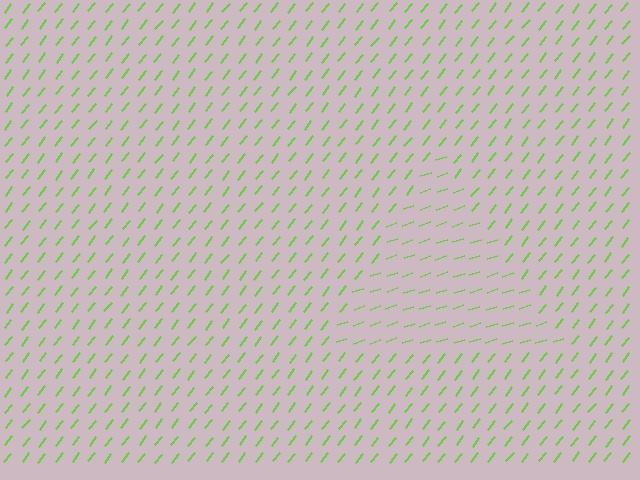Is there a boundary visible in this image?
Yes, there is a texture boundary formed by a change in line orientation.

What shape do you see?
I see a triangle.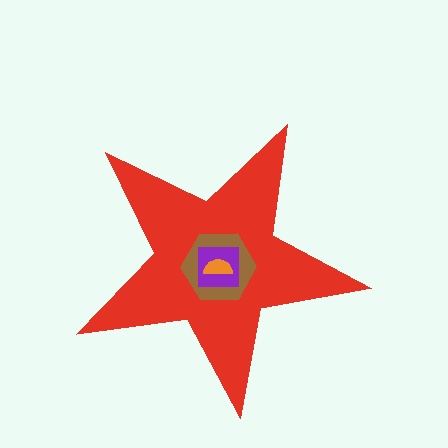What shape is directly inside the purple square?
The orange semicircle.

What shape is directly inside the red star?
The brown hexagon.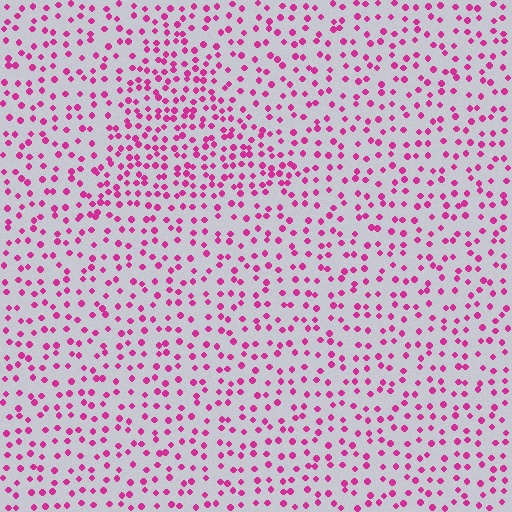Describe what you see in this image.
The image contains small magenta elements arranged at two different densities. A triangle-shaped region is visible where the elements are more densely packed than the surrounding area.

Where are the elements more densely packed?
The elements are more densely packed inside the triangle boundary.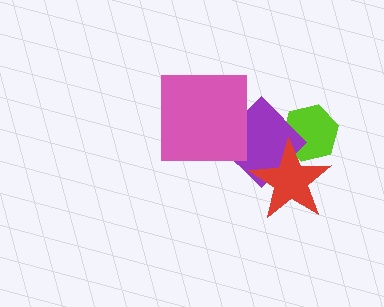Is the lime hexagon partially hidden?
Yes, it is partially covered by another shape.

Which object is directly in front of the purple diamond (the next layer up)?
The red star is directly in front of the purple diamond.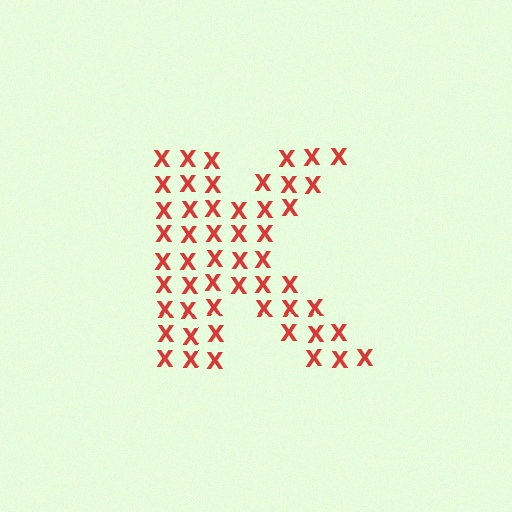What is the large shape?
The large shape is the letter K.